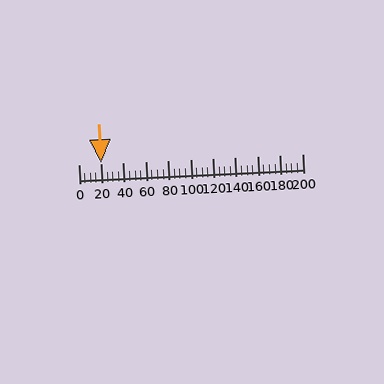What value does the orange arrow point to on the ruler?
The orange arrow points to approximately 20.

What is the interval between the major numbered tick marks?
The major tick marks are spaced 20 units apart.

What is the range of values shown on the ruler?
The ruler shows values from 0 to 200.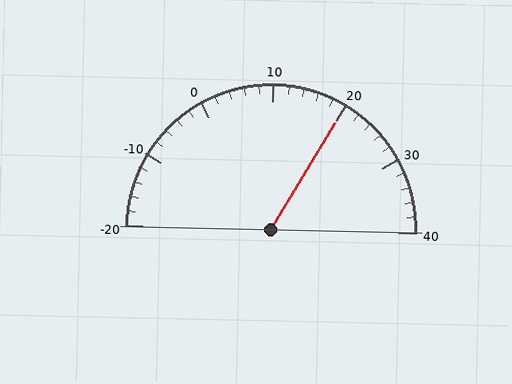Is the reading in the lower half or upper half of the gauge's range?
The reading is in the upper half of the range (-20 to 40).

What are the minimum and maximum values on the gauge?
The gauge ranges from -20 to 40.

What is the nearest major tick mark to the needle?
The nearest major tick mark is 20.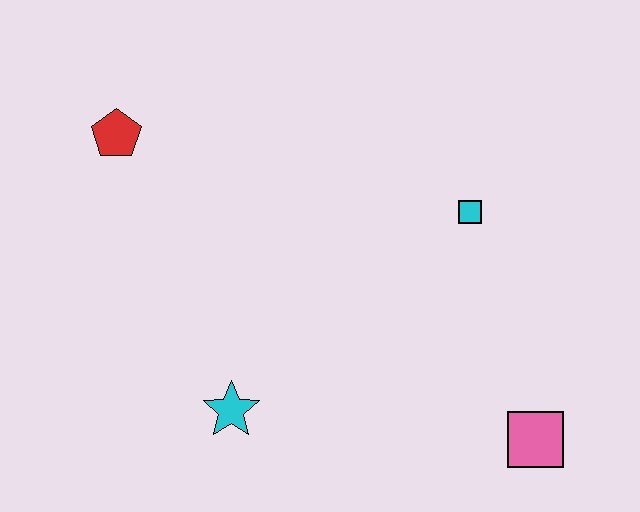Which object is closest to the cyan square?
The pink square is closest to the cyan square.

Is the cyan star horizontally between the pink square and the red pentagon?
Yes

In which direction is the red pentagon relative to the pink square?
The red pentagon is to the left of the pink square.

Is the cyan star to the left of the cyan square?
Yes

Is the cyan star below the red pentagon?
Yes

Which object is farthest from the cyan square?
The red pentagon is farthest from the cyan square.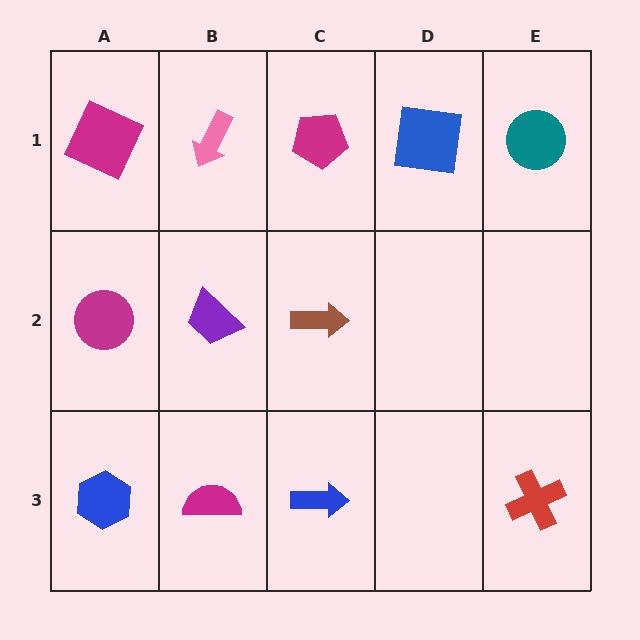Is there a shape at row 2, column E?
No, that cell is empty.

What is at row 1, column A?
A magenta square.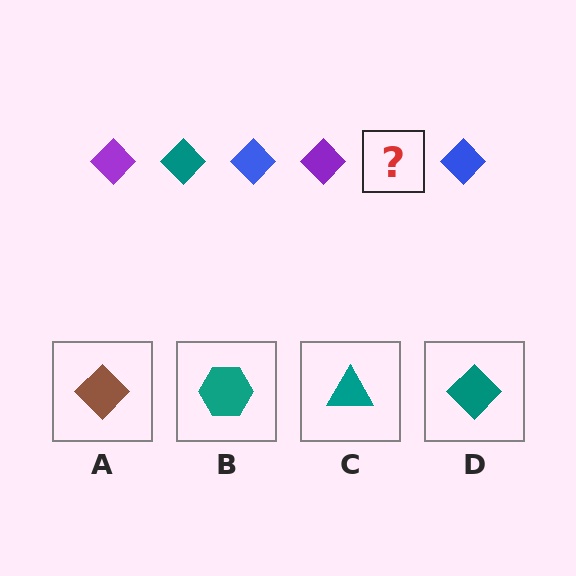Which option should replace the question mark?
Option D.